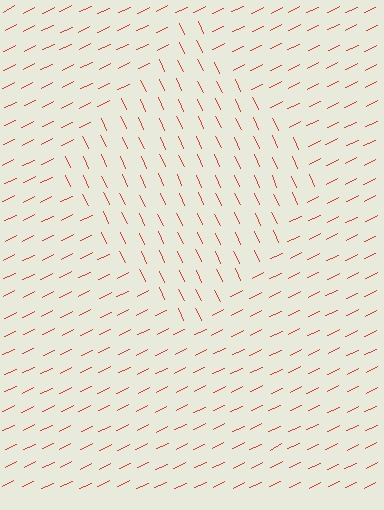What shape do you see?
I see a diamond.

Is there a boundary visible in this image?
Yes, there is a texture boundary formed by a change in line orientation.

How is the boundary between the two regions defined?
The boundary is defined purely by a change in line orientation (approximately 89 degrees difference). All lines are the same color and thickness.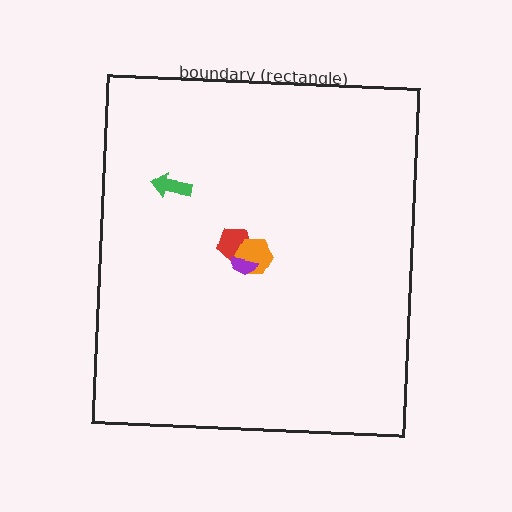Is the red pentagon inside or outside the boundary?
Inside.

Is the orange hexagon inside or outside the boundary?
Inside.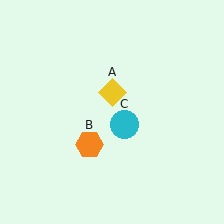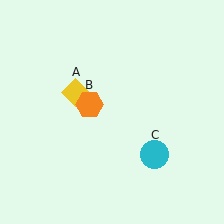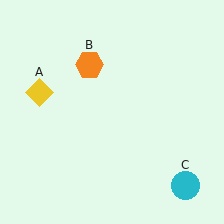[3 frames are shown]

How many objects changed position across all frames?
3 objects changed position: yellow diamond (object A), orange hexagon (object B), cyan circle (object C).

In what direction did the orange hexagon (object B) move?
The orange hexagon (object B) moved up.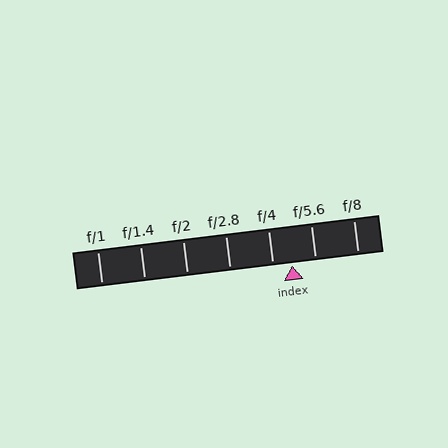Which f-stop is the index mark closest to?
The index mark is closest to f/4.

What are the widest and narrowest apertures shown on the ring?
The widest aperture shown is f/1 and the narrowest is f/8.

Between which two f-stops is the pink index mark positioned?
The index mark is between f/4 and f/5.6.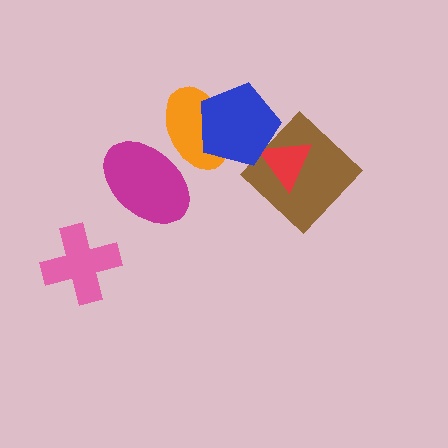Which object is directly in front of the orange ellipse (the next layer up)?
The magenta ellipse is directly in front of the orange ellipse.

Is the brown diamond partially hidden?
Yes, it is partially covered by another shape.